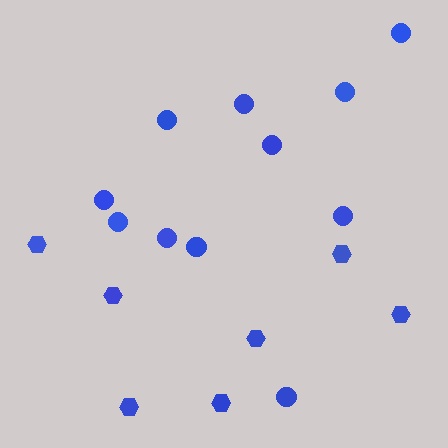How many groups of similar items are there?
There are 2 groups: one group of circles (11) and one group of hexagons (7).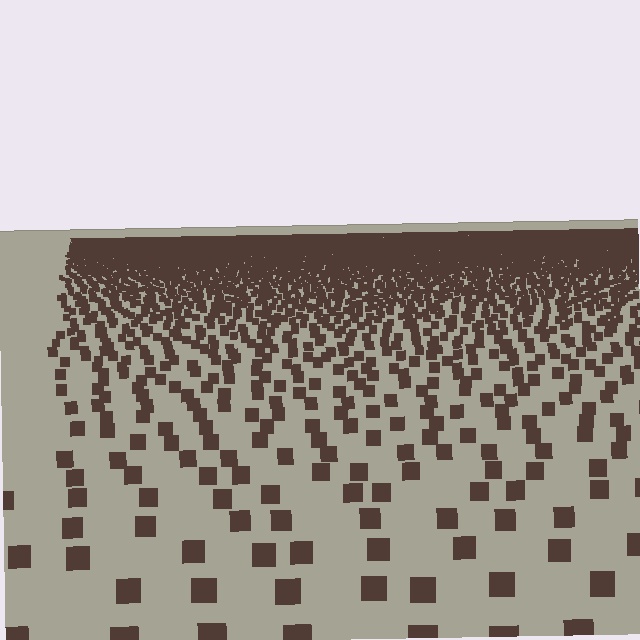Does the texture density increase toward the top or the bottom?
Density increases toward the top.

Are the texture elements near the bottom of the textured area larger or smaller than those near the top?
Larger. Near the bottom, elements are closer to the viewer and appear at a bigger on-screen size.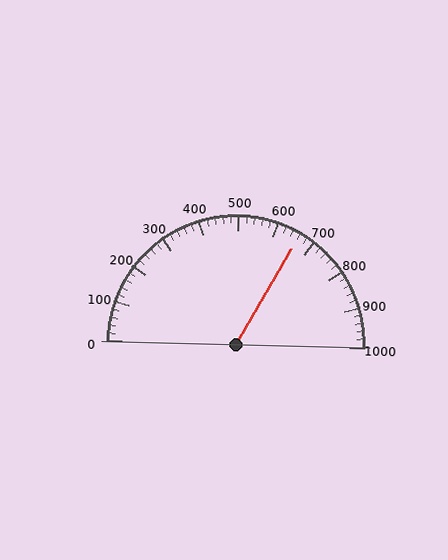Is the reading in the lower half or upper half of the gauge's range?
The reading is in the upper half of the range (0 to 1000).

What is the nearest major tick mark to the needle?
The nearest major tick mark is 700.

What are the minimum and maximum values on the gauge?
The gauge ranges from 0 to 1000.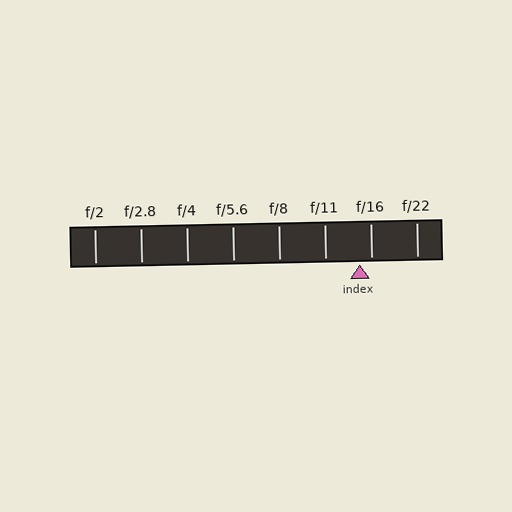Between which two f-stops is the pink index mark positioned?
The index mark is between f/11 and f/16.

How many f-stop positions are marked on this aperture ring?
There are 8 f-stop positions marked.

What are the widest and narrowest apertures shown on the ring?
The widest aperture shown is f/2 and the narrowest is f/22.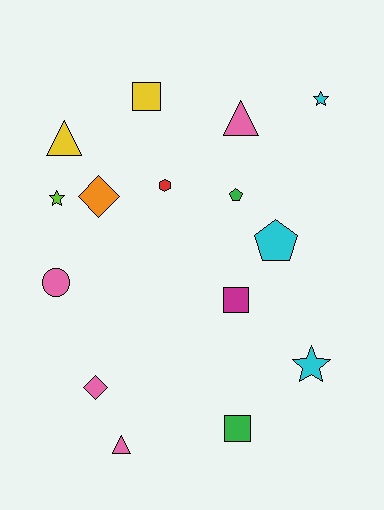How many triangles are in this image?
There are 3 triangles.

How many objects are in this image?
There are 15 objects.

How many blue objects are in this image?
There are no blue objects.